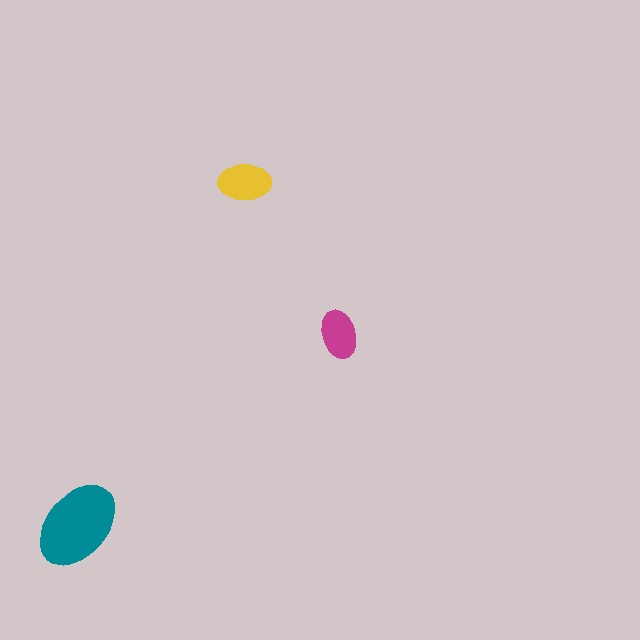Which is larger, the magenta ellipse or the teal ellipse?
The teal one.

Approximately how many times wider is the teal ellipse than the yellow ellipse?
About 1.5 times wider.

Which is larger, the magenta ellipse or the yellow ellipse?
The yellow one.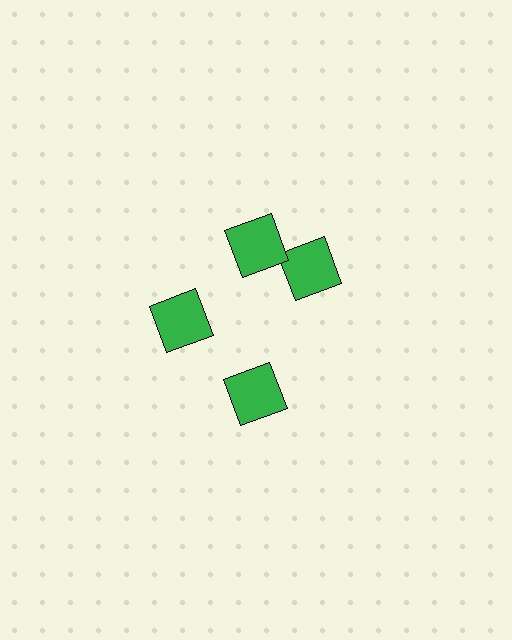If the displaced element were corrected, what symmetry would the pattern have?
It would have 4-fold rotational symmetry — the pattern would map onto itself every 90 degrees.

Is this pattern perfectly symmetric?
No. The 4 green squares are arranged in a ring, but one element near the 3 o'clock position is rotated out of alignment along the ring, breaking the 4-fold rotational symmetry.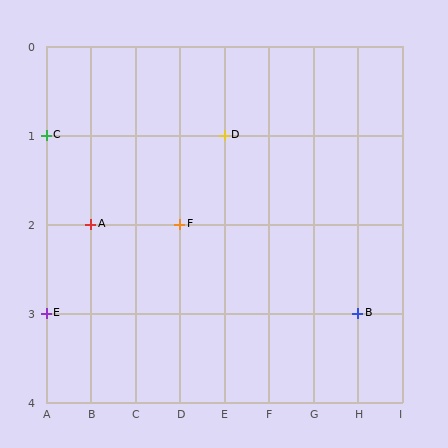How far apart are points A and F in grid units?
Points A and F are 2 columns apart.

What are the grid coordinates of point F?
Point F is at grid coordinates (D, 2).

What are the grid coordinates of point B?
Point B is at grid coordinates (H, 3).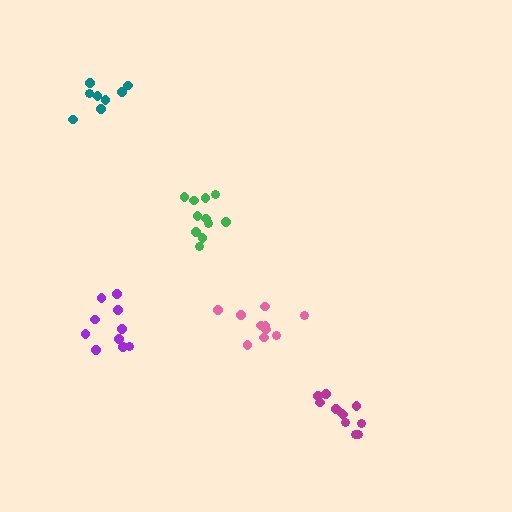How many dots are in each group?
Group 1: 12 dots, Group 2: 8 dots, Group 3: 10 dots, Group 4: 11 dots, Group 5: 10 dots (51 total).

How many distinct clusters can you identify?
There are 5 distinct clusters.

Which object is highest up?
The teal cluster is topmost.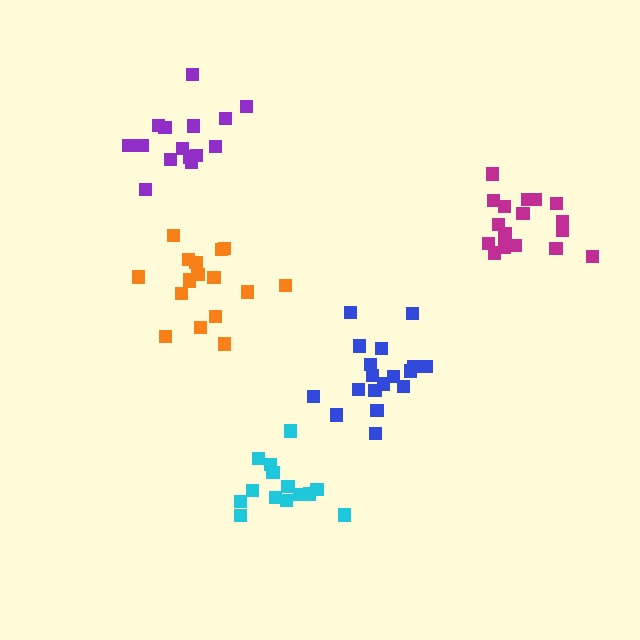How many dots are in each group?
Group 1: 18 dots, Group 2: 17 dots, Group 3: 14 dots, Group 4: 17 dots, Group 5: 15 dots (81 total).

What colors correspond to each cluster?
The clusters are colored: blue, orange, cyan, magenta, purple.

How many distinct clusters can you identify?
There are 5 distinct clusters.